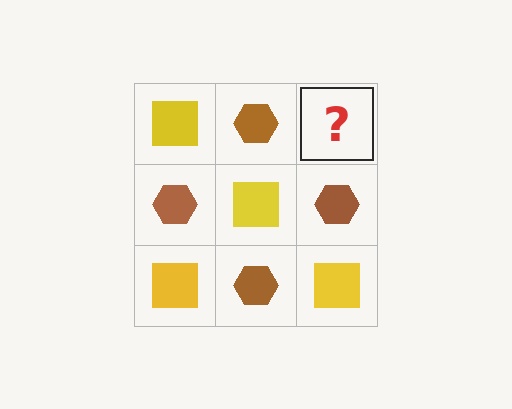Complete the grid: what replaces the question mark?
The question mark should be replaced with a yellow square.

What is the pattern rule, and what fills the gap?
The rule is that it alternates yellow square and brown hexagon in a checkerboard pattern. The gap should be filled with a yellow square.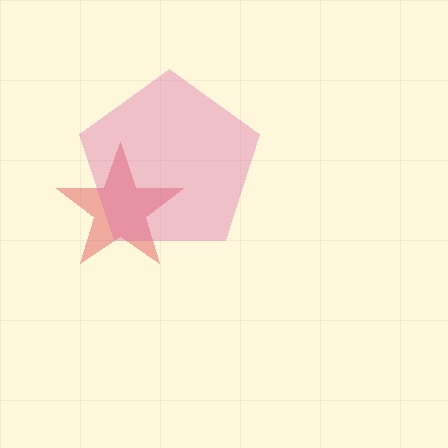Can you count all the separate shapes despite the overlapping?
Yes, there are 2 separate shapes.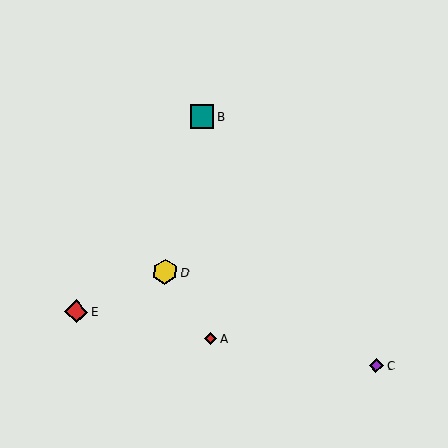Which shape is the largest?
The yellow hexagon (labeled D) is the largest.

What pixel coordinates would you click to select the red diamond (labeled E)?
Click at (76, 312) to select the red diamond E.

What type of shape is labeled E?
Shape E is a red diamond.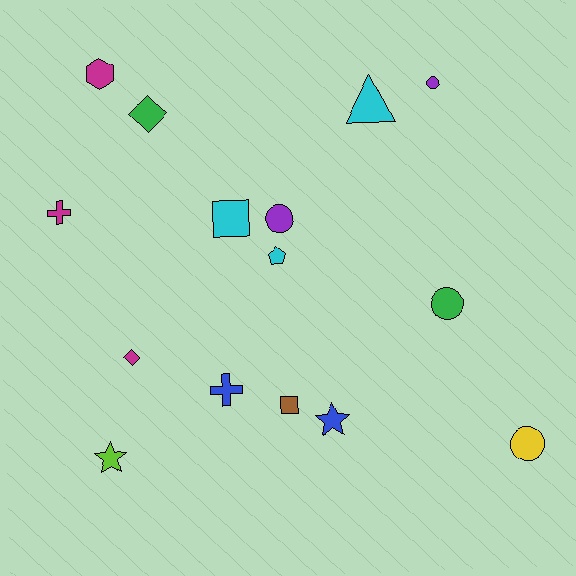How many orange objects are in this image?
There are no orange objects.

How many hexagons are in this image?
There is 1 hexagon.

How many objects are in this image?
There are 15 objects.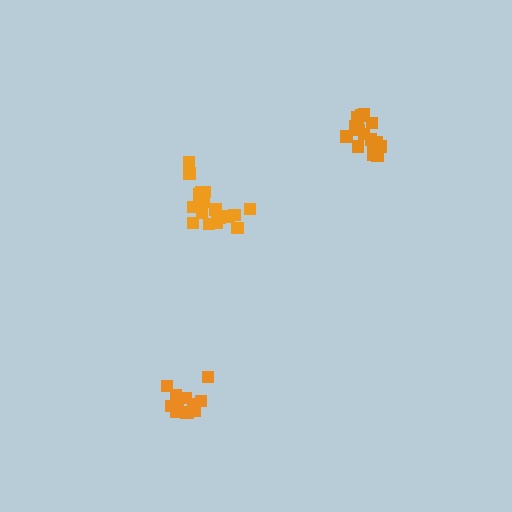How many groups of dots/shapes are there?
There are 3 groups.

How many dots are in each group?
Group 1: 18 dots, Group 2: 13 dots, Group 3: 17 dots (48 total).